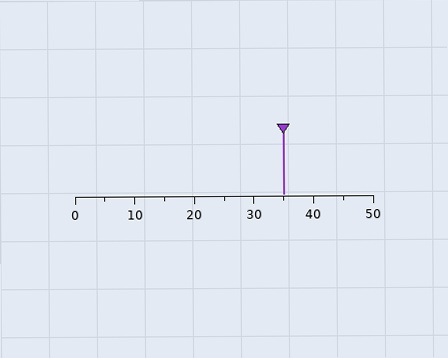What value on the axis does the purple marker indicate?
The marker indicates approximately 35.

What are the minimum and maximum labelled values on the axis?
The axis runs from 0 to 50.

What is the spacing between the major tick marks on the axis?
The major ticks are spaced 10 apart.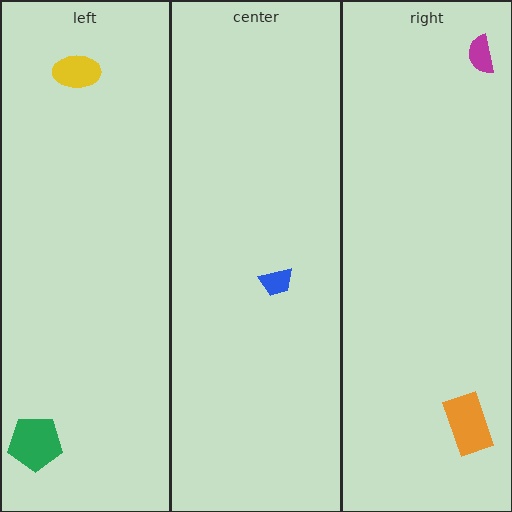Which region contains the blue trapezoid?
The center region.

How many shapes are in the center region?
1.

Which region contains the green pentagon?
The left region.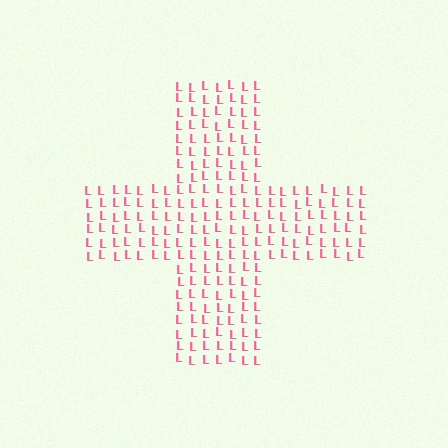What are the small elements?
The small elements are letter L's.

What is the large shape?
The large shape is a cross.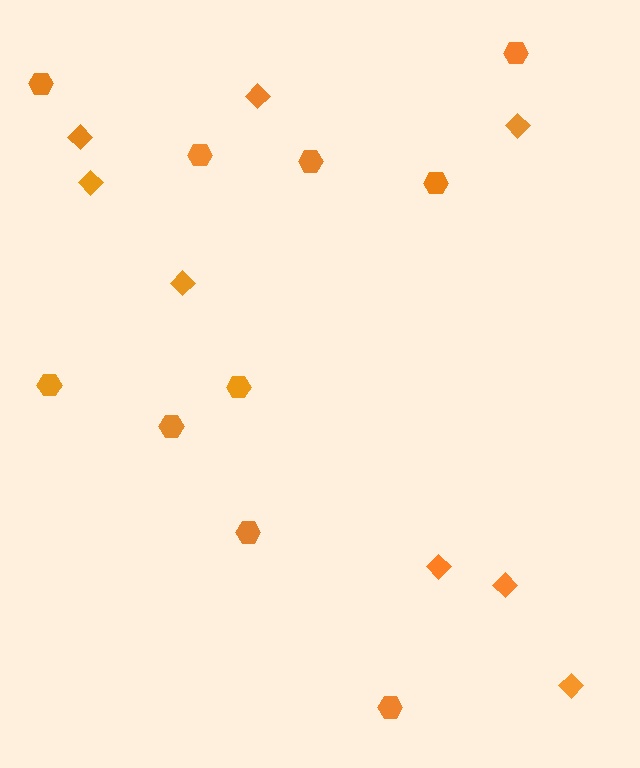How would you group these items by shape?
There are 2 groups: one group of diamonds (8) and one group of hexagons (10).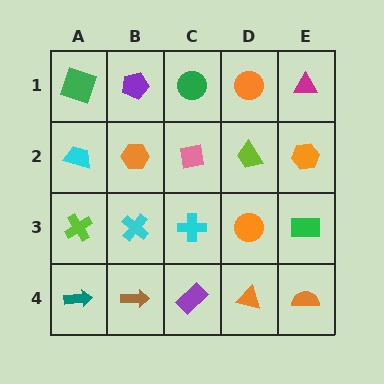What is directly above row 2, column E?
A magenta triangle.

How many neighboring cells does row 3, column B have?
4.